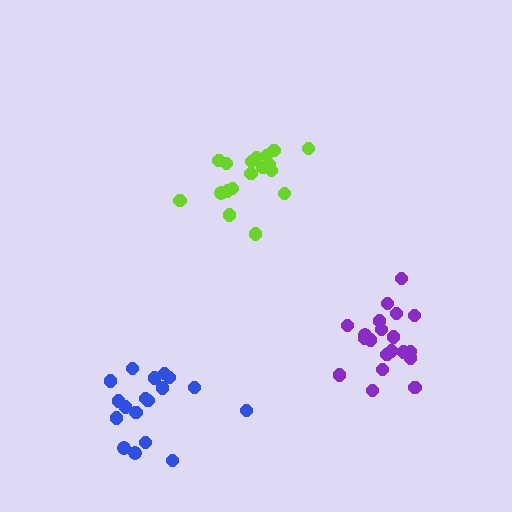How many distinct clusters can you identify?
There are 3 distinct clusters.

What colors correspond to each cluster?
The clusters are colored: blue, lime, purple.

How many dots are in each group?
Group 1: 18 dots, Group 2: 18 dots, Group 3: 20 dots (56 total).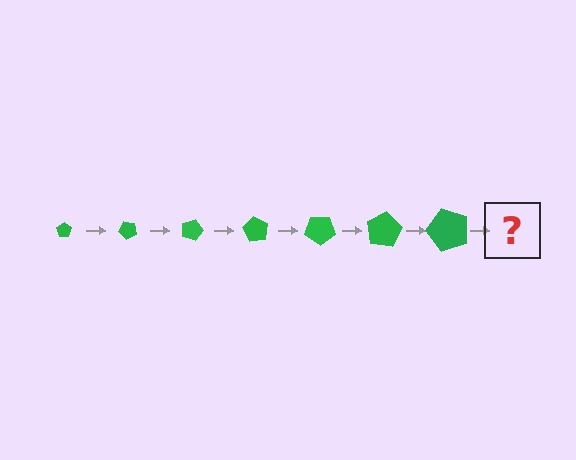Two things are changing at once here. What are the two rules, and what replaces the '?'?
The two rules are that the pentagon grows larger each step and it rotates 45 degrees each step. The '?' should be a pentagon, larger than the previous one and rotated 315 degrees from the start.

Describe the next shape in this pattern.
It should be a pentagon, larger than the previous one and rotated 315 degrees from the start.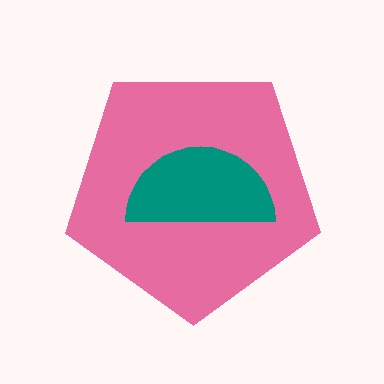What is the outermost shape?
The pink pentagon.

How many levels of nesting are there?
2.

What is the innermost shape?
The teal semicircle.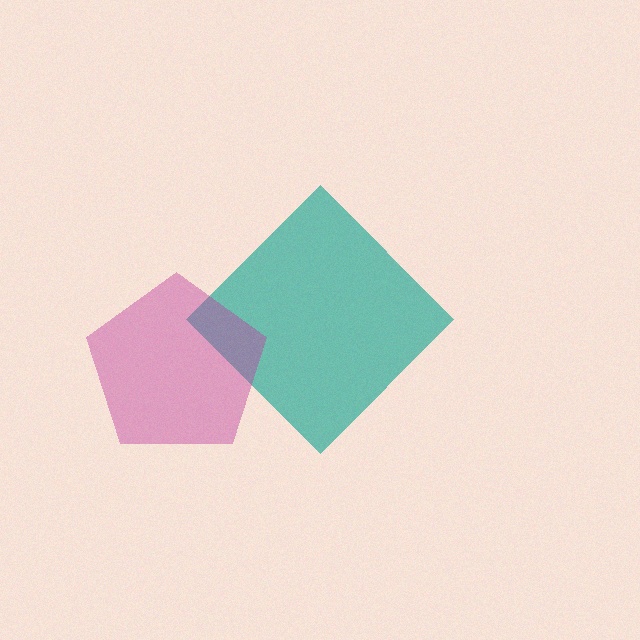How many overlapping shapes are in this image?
There are 2 overlapping shapes in the image.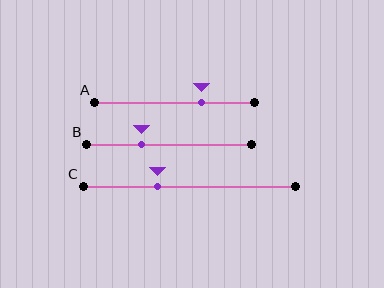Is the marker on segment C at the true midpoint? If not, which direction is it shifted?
No, the marker on segment C is shifted to the left by about 15% of the segment length.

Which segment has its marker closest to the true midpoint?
Segment C has its marker closest to the true midpoint.